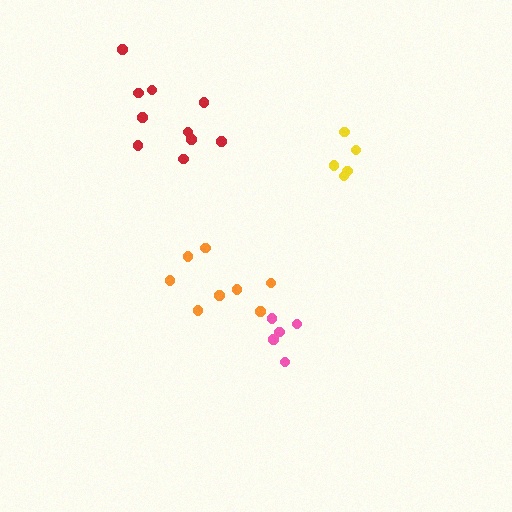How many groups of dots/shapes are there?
There are 4 groups.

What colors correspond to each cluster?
The clusters are colored: red, pink, yellow, orange.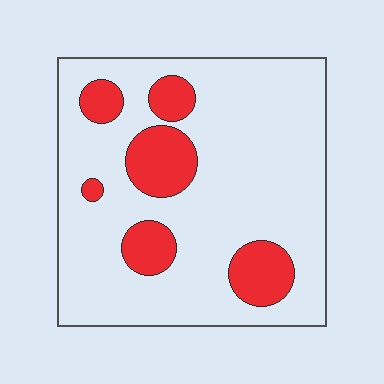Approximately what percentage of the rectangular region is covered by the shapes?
Approximately 20%.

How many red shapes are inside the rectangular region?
6.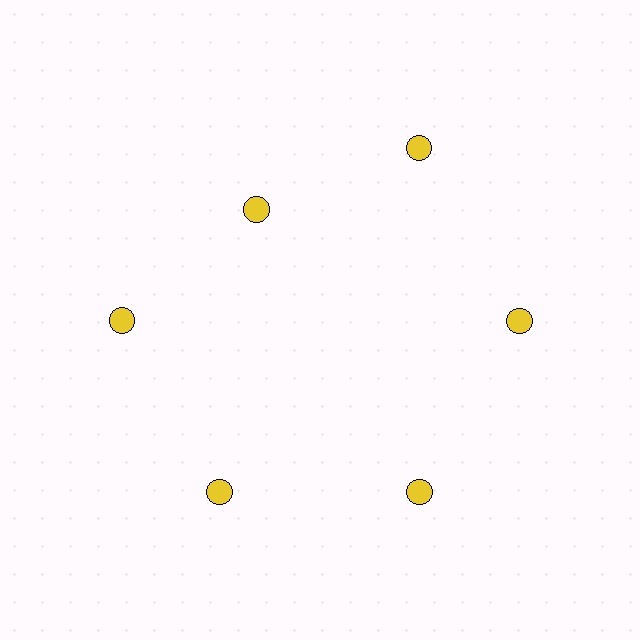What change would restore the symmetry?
The symmetry would be restored by moving it outward, back onto the ring so that all 6 circles sit at equal angles and equal distance from the center.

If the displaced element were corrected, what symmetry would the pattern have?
It would have 6-fold rotational symmetry — the pattern would map onto itself every 60 degrees.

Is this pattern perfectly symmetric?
No. The 6 yellow circles are arranged in a ring, but one element near the 11 o'clock position is pulled inward toward the center, breaking the 6-fold rotational symmetry.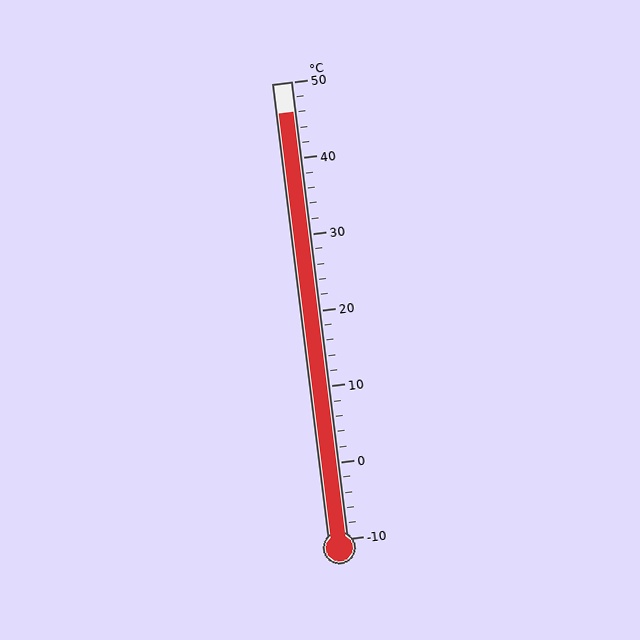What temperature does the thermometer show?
The thermometer shows approximately 46°C.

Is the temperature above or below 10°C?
The temperature is above 10°C.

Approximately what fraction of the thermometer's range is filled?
The thermometer is filled to approximately 95% of its range.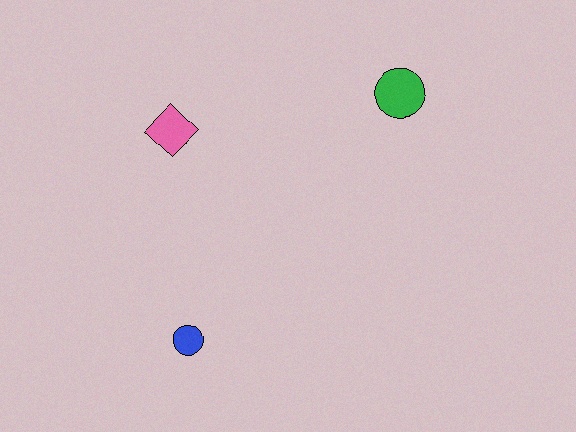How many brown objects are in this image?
There are no brown objects.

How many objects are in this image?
There are 3 objects.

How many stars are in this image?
There are no stars.